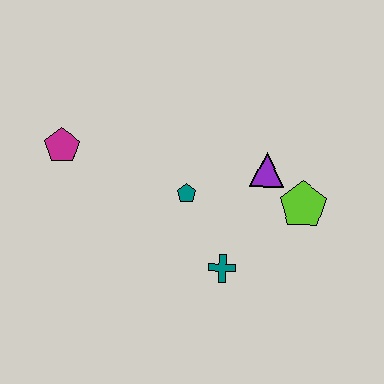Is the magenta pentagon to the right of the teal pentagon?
No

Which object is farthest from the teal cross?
The magenta pentagon is farthest from the teal cross.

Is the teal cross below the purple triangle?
Yes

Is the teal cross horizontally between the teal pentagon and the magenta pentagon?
No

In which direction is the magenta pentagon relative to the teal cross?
The magenta pentagon is to the left of the teal cross.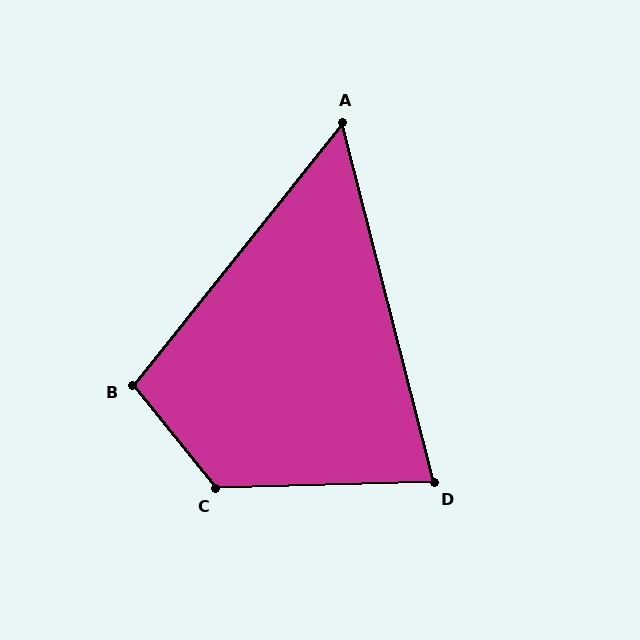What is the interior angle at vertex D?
Approximately 77 degrees (acute).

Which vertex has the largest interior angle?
C, at approximately 127 degrees.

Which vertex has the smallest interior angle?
A, at approximately 53 degrees.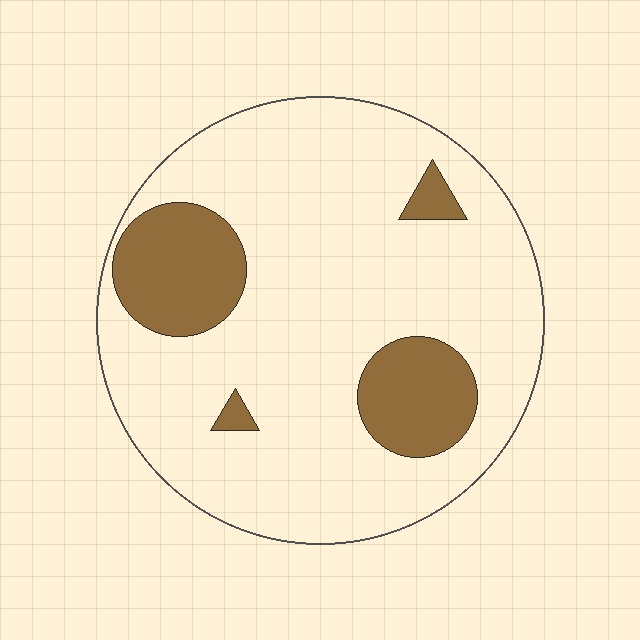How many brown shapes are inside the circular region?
4.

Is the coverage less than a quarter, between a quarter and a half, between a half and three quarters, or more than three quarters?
Less than a quarter.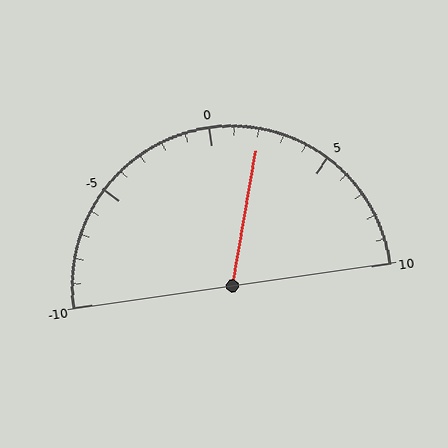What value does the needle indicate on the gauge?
The needle indicates approximately 2.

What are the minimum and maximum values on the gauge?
The gauge ranges from -10 to 10.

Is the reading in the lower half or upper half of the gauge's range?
The reading is in the upper half of the range (-10 to 10).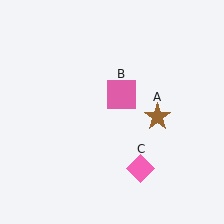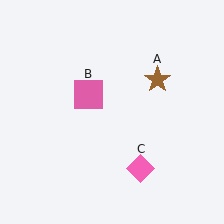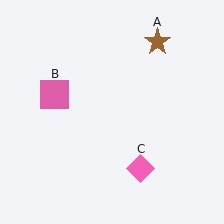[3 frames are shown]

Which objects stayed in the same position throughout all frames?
Pink diamond (object C) remained stationary.